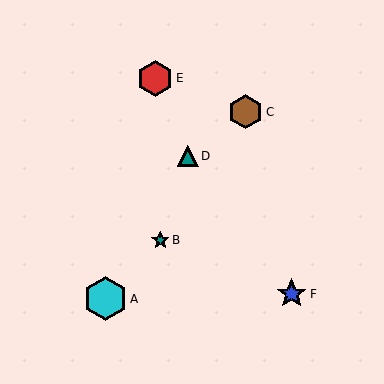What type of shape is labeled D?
Shape D is a teal triangle.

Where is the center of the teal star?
The center of the teal star is at (160, 240).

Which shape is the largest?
The cyan hexagon (labeled A) is the largest.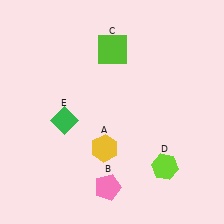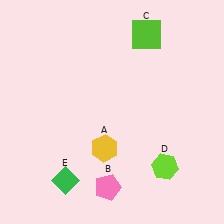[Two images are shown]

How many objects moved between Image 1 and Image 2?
2 objects moved between the two images.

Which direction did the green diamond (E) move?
The green diamond (E) moved down.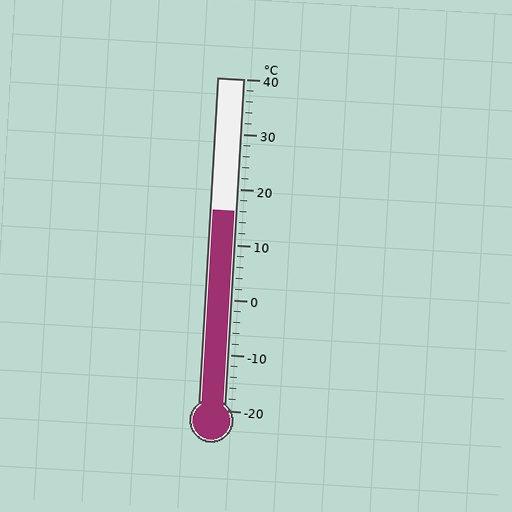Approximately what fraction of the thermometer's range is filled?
The thermometer is filled to approximately 60% of its range.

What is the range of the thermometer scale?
The thermometer scale ranges from -20°C to 40°C.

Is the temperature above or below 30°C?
The temperature is below 30°C.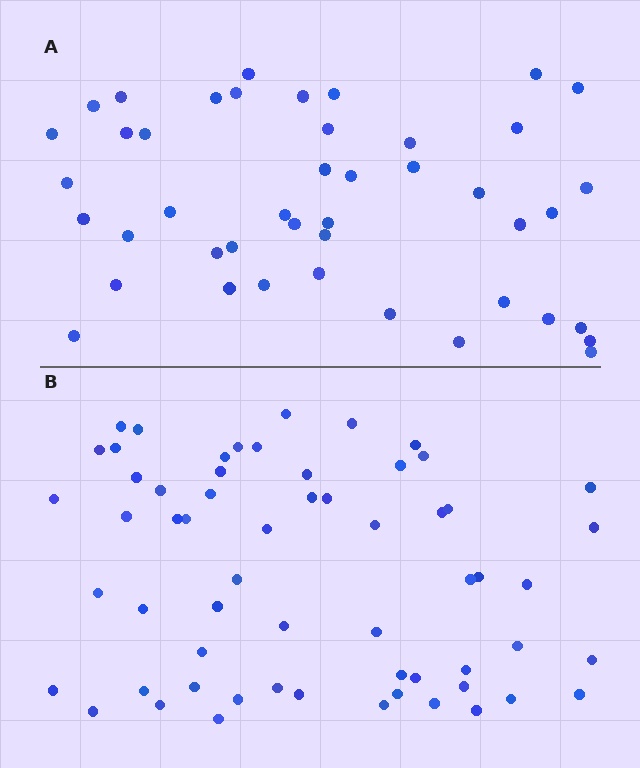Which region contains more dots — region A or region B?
Region B (the bottom region) has more dots.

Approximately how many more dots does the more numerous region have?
Region B has approximately 15 more dots than region A.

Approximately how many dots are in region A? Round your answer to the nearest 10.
About 40 dots. (The exact count is 44, which rounds to 40.)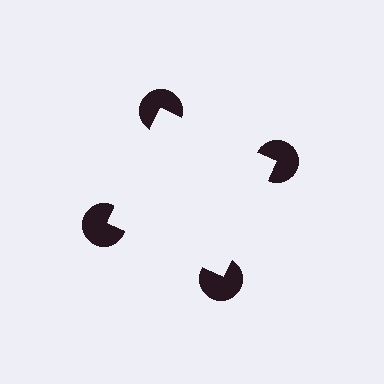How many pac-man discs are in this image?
There are 4 — one at each vertex of the illusory square.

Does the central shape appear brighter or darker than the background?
It typically appears slightly brighter than the background, even though no actual brightness change is drawn.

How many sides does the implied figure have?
4 sides.